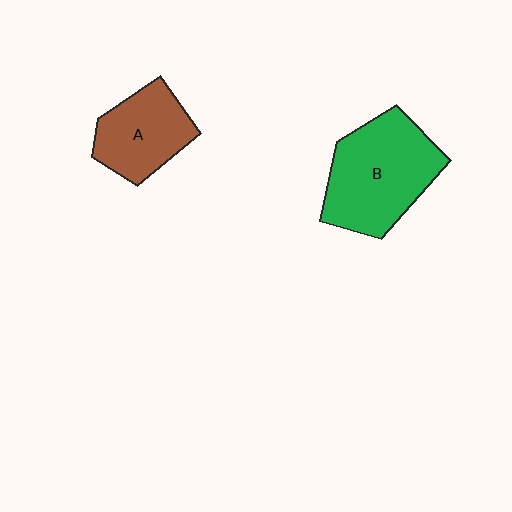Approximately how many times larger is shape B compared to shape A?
Approximately 1.5 times.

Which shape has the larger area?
Shape B (green).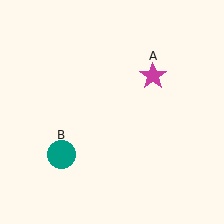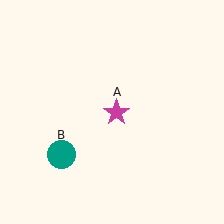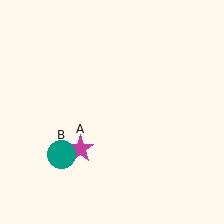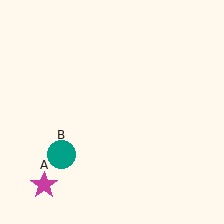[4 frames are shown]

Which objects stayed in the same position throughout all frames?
Teal circle (object B) remained stationary.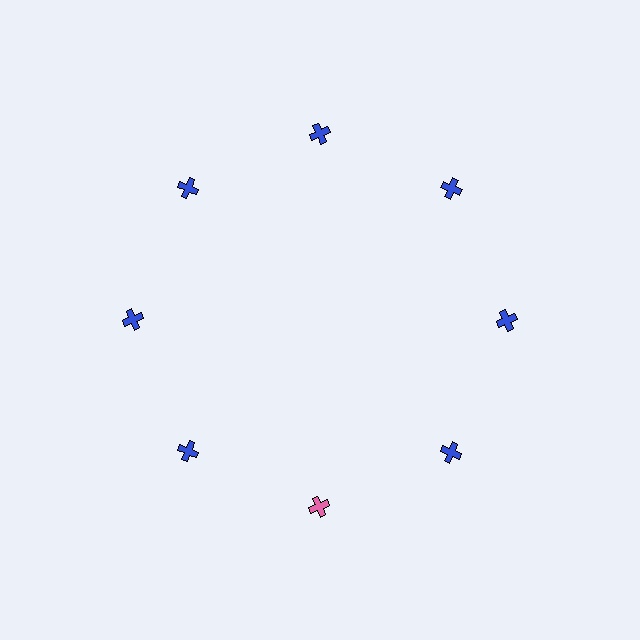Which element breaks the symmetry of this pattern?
The pink cross at roughly the 6 o'clock position breaks the symmetry. All other shapes are blue crosses.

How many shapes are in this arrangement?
There are 8 shapes arranged in a ring pattern.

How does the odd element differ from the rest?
It has a different color: pink instead of blue.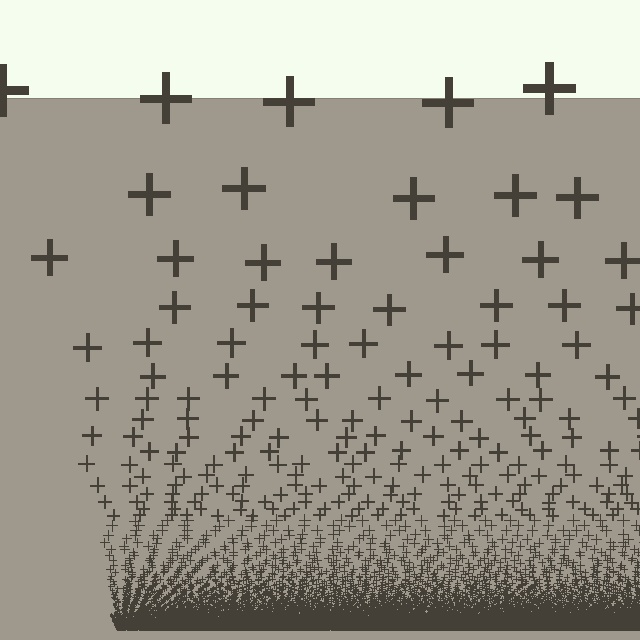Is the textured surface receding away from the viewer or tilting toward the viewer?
The surface appears to tilt toward the viewer. Texture elements get larger and sparser toward the top.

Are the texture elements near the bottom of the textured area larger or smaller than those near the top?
Smaller. The gradient is inverted — elements near the bottom are smaller and denser.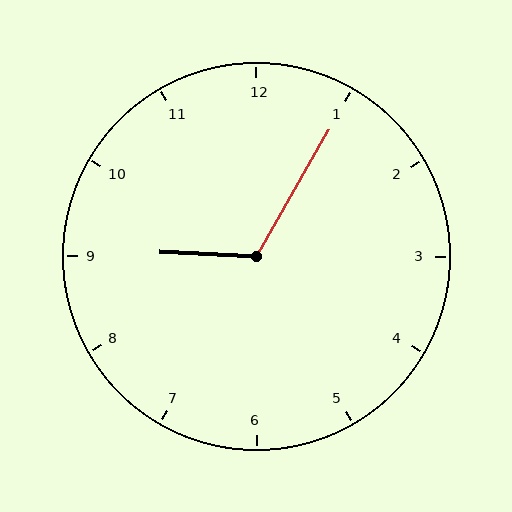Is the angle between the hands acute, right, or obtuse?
It is obtuse.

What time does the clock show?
9:05.